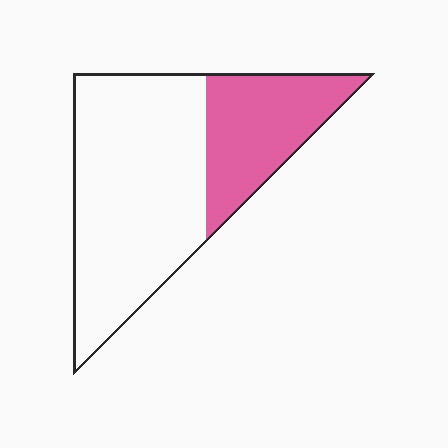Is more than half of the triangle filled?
No.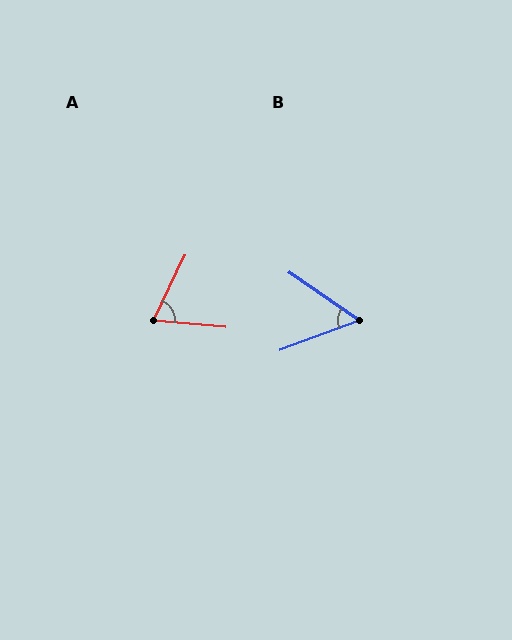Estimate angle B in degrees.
Approximately 55 degrees.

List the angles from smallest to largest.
B (55°), A (70°).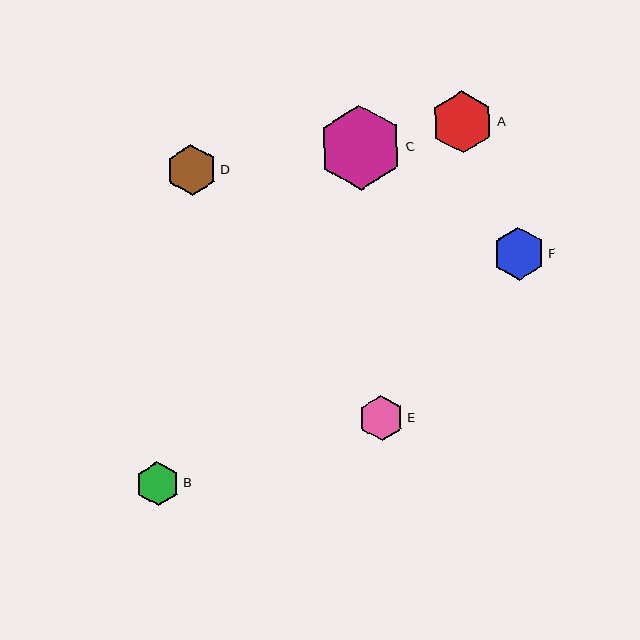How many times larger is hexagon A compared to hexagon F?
Hexagon A is approximately 1.2 times the size of hexagon F.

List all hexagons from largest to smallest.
From largest to smallest: C, A, F, D, E, B.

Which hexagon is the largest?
Hexagon C is the largest with a size of approximately 85 pixels.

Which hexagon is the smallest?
Hexagon B is the smallest with a size of approximately 44 pixels.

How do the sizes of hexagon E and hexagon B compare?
Hexagon E and hexagon B are approximately the same size.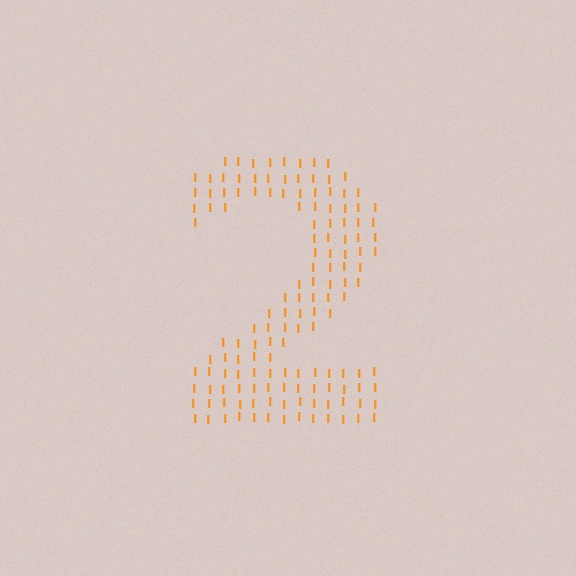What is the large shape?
The large shape is the digit 2.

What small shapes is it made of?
It is made of small letter I's.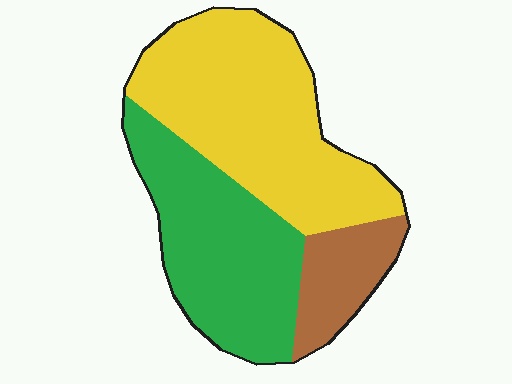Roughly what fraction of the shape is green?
Green takes up about three eighths (3/8) of the shape.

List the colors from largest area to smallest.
From largest to smallest: yellow, green, brown.